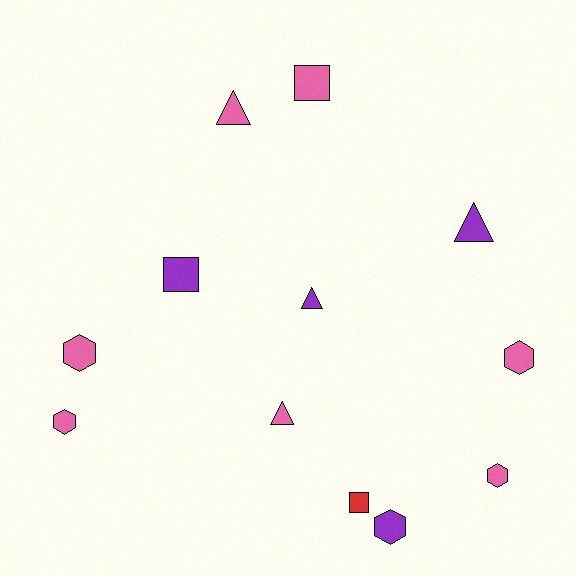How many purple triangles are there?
There are 2 purple triangles.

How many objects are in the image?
There are 12 objects.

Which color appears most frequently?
Pink, with 7 objects.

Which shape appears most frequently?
Hexagon, with 5 objects.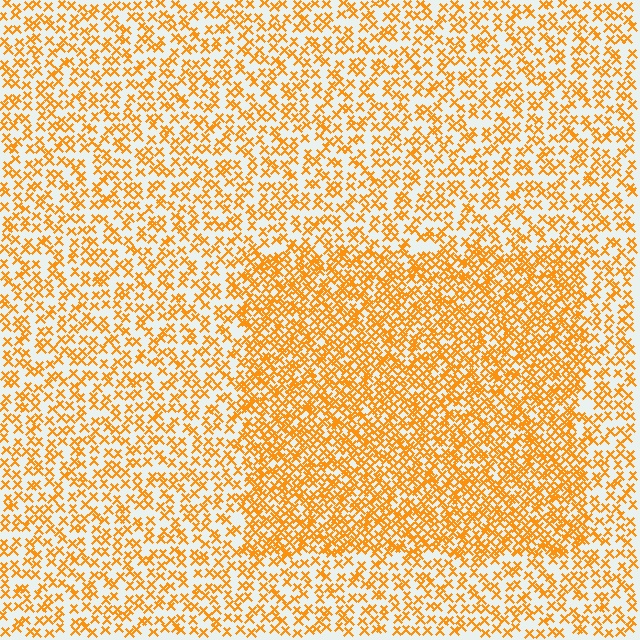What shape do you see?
I see a rectangle.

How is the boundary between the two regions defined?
The boundary is defined by a change in element density (approximately 1.9x ratio). All elements are the same color, size, and shape.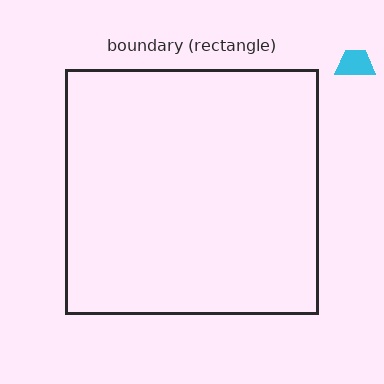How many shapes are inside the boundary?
0 inside, 1 outside.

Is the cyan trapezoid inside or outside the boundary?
Outside.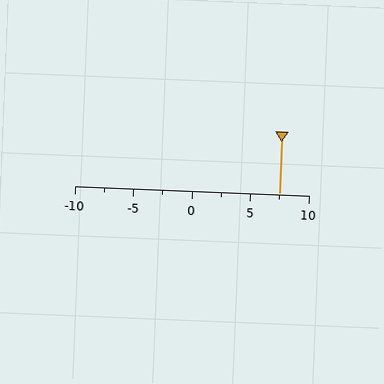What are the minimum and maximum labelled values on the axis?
The axis runs from -10 to 10.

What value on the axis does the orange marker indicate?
The marker indicates approximately 7.5.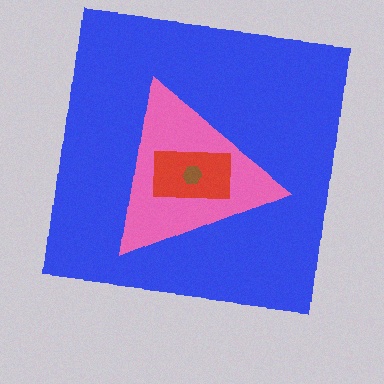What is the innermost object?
The brown hexagon.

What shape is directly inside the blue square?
The pink triangle.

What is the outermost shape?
The blue square.